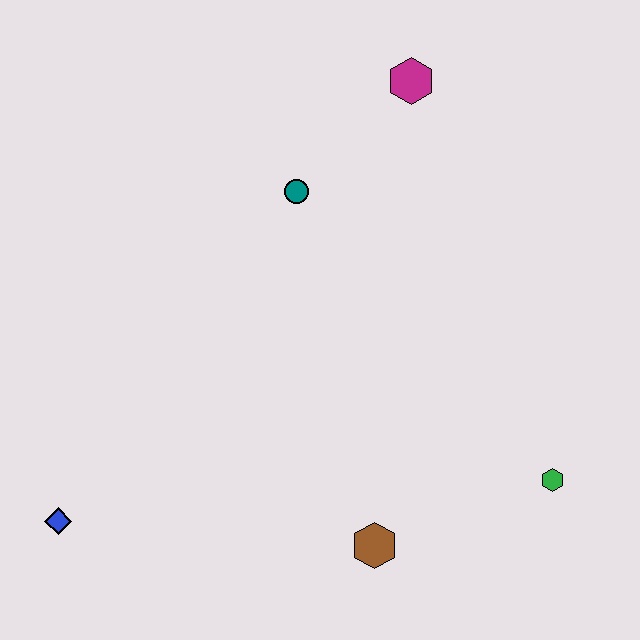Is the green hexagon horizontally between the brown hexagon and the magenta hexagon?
No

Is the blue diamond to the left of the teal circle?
Yes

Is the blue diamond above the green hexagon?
No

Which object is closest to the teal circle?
The magenta hexagon is closest to the teal circle.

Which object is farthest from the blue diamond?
The magenta hexagon is farthest from the blue diamond.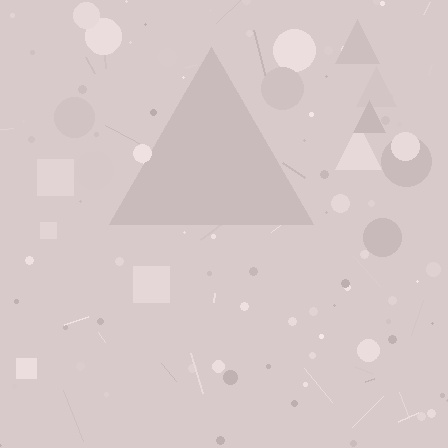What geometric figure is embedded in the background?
A triangle is embedded in the background.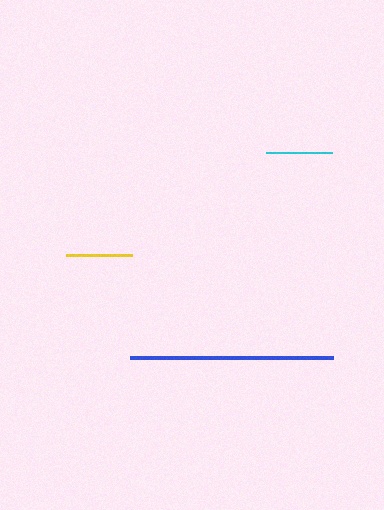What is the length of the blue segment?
The blue segment is approximately 203 pixels long.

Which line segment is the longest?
The blue line is the longest at approximately 203 pixels.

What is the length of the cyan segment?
The cyan segment is approximately 66 pixels long.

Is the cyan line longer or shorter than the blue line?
The blue line is longer than the cyan line.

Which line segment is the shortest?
The cyan line is the shortest at approximately 66 pixels.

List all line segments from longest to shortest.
From longest to shortest: blue, yellow, cyan.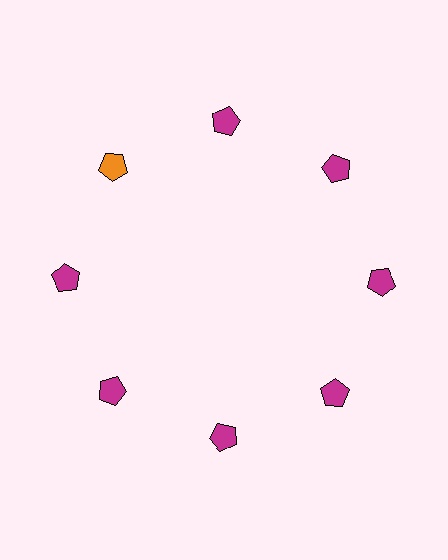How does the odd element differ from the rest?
It has a different color: orange instead of magenta.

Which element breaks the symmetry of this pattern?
The orange pentagon at roughly the 10 o'clock position breaks the symmetry. All other shapes are magenta pentagons.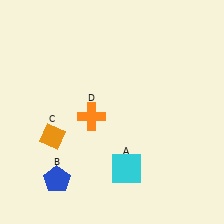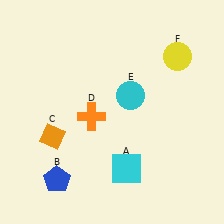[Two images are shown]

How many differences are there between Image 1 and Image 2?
There are 2 differences between the two images.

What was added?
A cyan circle (E), a yellow circle (F) were added in Image 2.